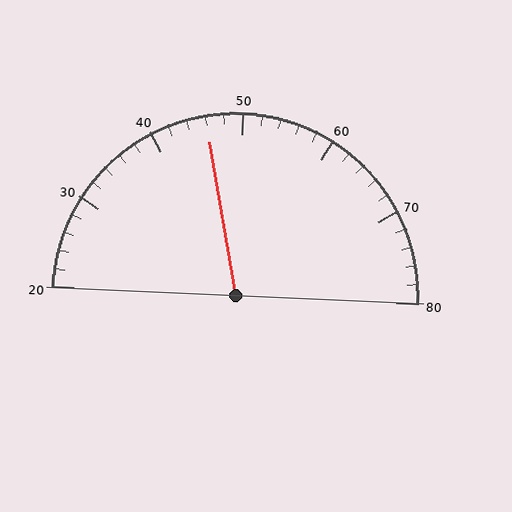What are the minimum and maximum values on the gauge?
The gauge ranges from 20 to 80.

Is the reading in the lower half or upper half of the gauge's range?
The reading is in the lower half of the range (20 to 80).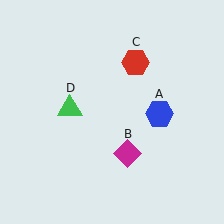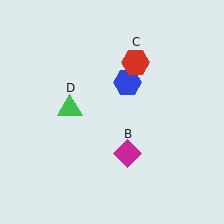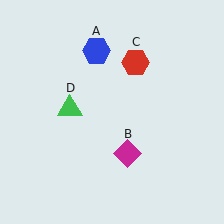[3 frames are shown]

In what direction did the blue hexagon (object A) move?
The blue hexagon (object A) moved up and to the left.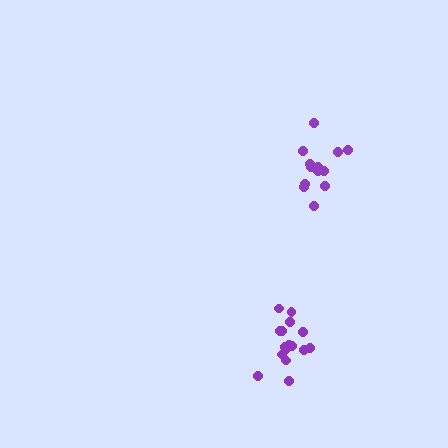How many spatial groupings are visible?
There are 2 spatial groupings.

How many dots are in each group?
Group 1: 16 dots, Group 2: 13 dots (29 total).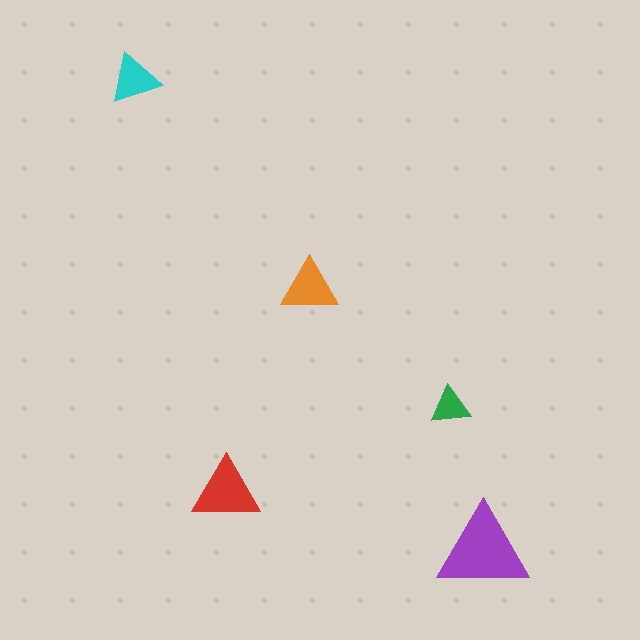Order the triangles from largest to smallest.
the purple one, the red one, the orange one, the cyan one, the green one.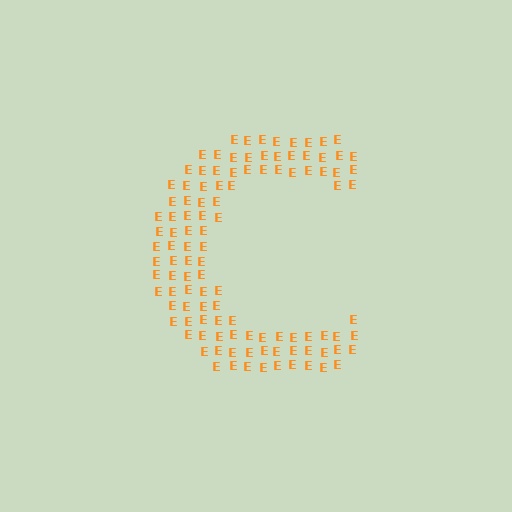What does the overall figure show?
The overall figure shows the letter C.